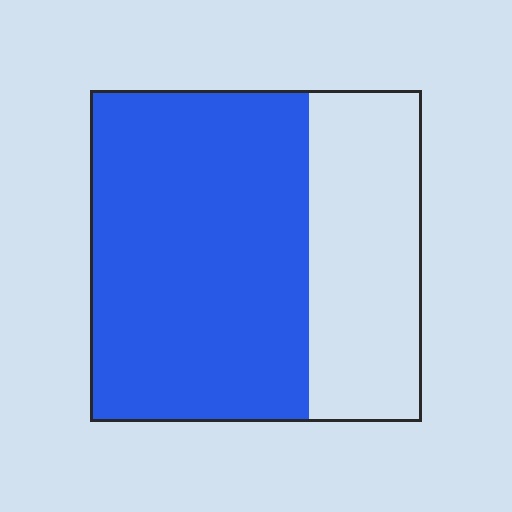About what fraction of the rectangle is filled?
About two thirds (2/3).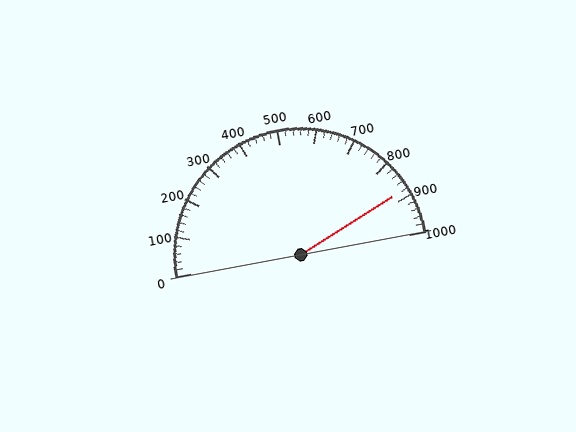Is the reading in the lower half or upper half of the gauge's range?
The reading is in the upper half of the range (0 to 1000).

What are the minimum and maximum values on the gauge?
The gauge ranges from 0 to 1000.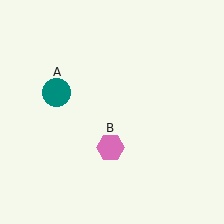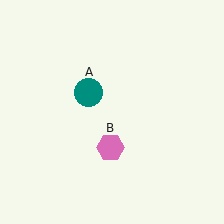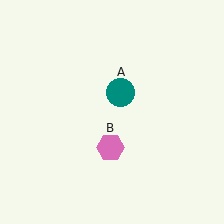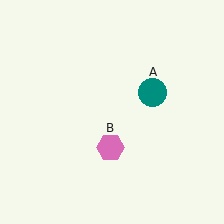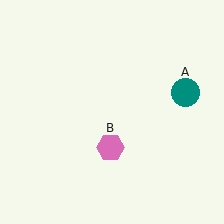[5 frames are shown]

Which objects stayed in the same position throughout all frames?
Pink hexagon (object B) remained stationary.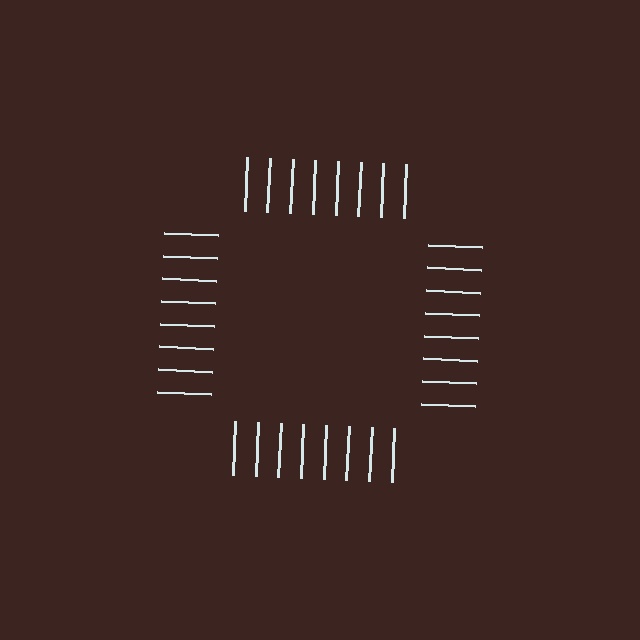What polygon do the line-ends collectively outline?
An illusory square — the line segments terminate on its edges but no continuous stroke is drawn.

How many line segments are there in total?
32 — 8 along each of the 4 edges.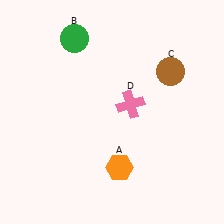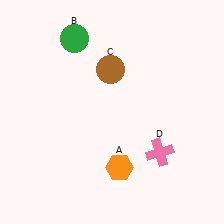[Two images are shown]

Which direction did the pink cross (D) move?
The pink cross (D) moved down.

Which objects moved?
The objects that moved are: the brown circle (C), the pink cross (D).